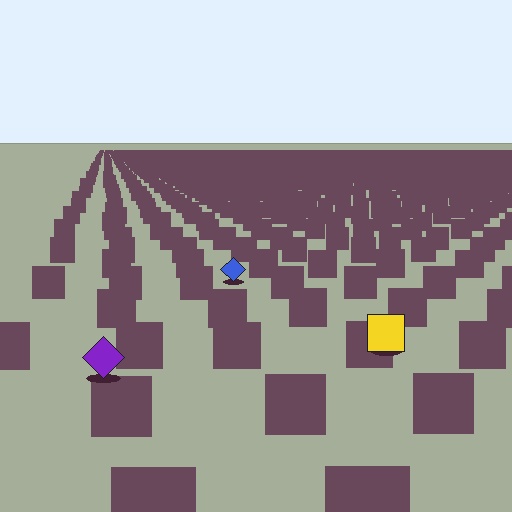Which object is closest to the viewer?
The purple diamond is closest. The texture marks near it are larger and more spread out.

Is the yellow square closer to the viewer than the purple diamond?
No. The purple diamond is closer — you can tell from the texture gradient: the ground texture is coarser near it.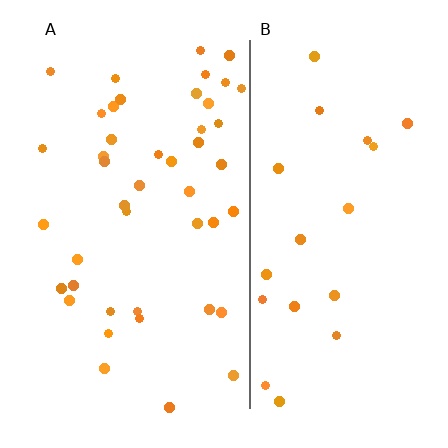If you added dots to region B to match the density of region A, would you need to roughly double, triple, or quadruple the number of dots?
Approximately double.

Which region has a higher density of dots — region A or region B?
A (the left).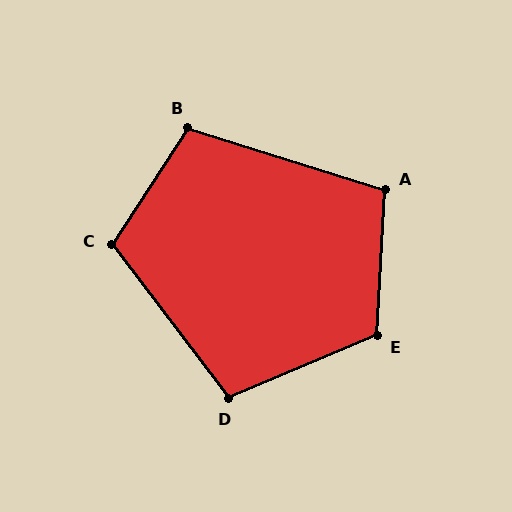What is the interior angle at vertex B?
Approximately 106 degrees (obtuse).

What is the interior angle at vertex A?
Approximately 104 degrees (obtuse).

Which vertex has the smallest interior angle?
D, at approximately 104 degrees.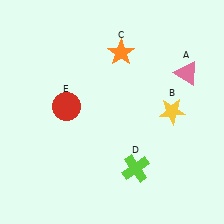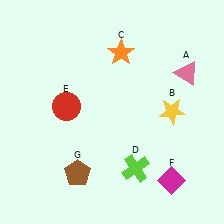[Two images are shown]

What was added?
A magenta diamond (F), a brown pentagon (G) were added in Image 2.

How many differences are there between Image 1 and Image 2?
There are 2 differences between the two images.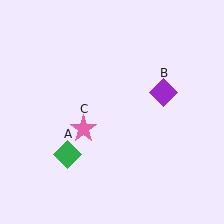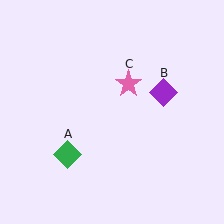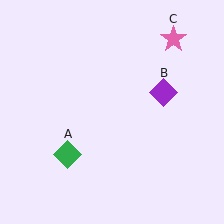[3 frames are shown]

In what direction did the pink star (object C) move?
The pink star (object C) moved up and to the right.